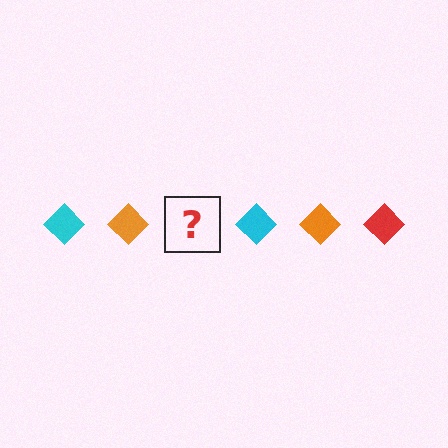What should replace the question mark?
The question mark should be replaced with a red diamond.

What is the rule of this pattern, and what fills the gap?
The rule is that the pattern cycles through cyan, orange, red diamonds. The gap should be filled with a red diamond.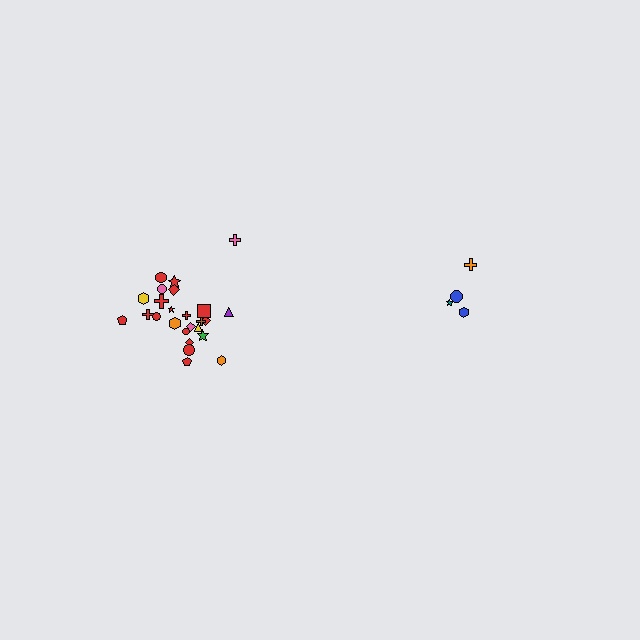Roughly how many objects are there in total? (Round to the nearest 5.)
Roughly 30 objects in total.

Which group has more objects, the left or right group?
The left group.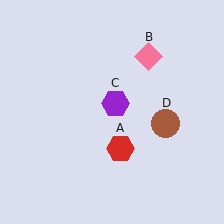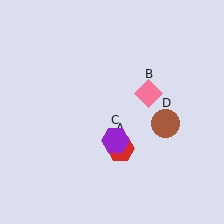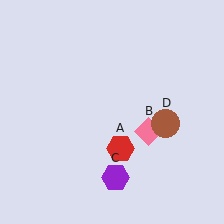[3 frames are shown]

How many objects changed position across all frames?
2 objects changed position: pink diamond (object B), purple hexagon (object C).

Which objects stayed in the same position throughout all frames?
Red hexagon (object A) and brown circle (object D) remained stationary.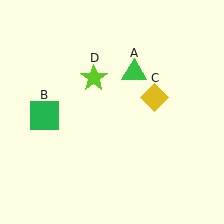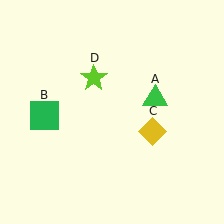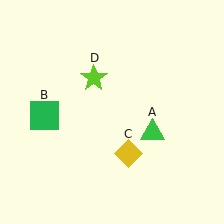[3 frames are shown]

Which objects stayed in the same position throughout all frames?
Green square (object B) and lime star (object D) remained stationary.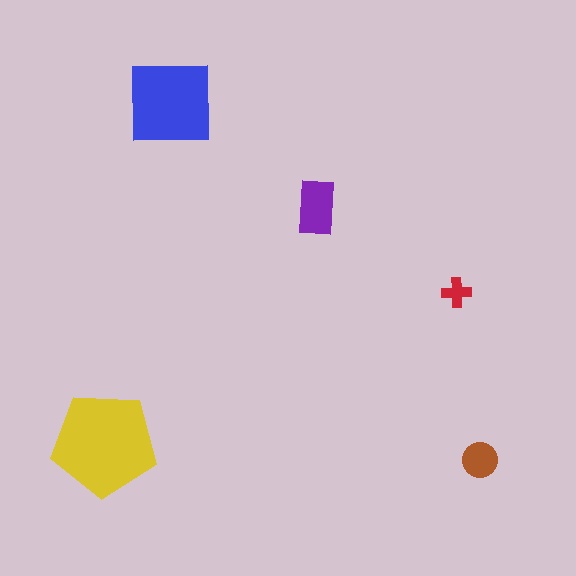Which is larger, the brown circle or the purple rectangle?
The purple rectangle.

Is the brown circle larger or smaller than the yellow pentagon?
Smaller.